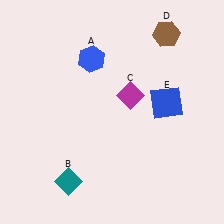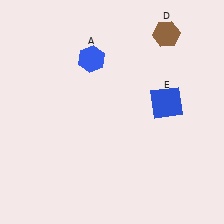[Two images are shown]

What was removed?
The teal diamond (B), the magenta diamond (C) were removed in Image 2.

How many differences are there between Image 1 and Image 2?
There are 2 differences between the two images.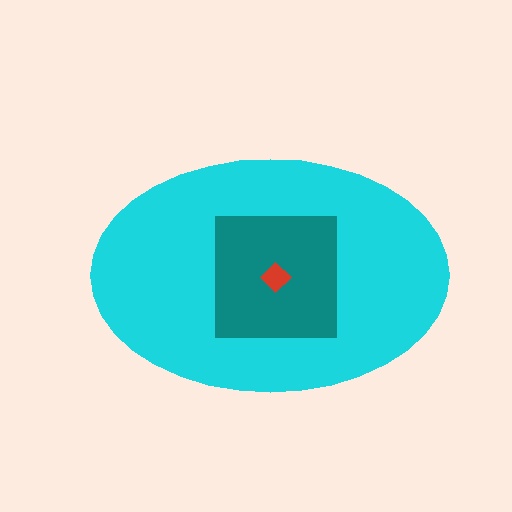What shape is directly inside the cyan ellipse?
The teal square.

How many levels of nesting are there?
3.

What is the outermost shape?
The cyan ellipse.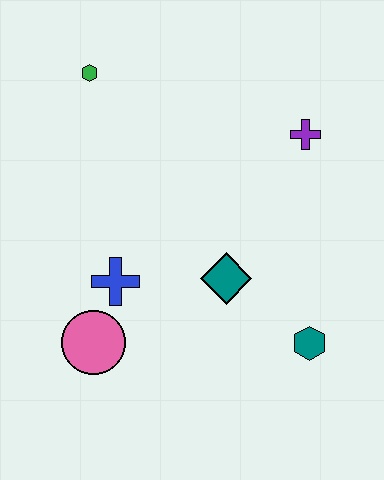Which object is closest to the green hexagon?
The blue cross is closest to the green hexagon.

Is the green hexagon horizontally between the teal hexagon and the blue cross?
No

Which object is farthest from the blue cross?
The purple cross is farthest from the blue cross.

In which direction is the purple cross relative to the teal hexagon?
The purple cross is above the teal hexagon.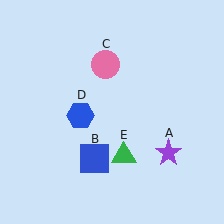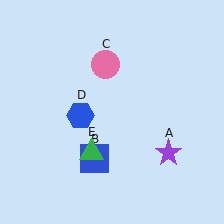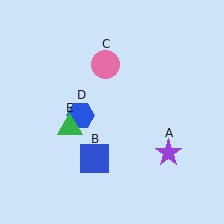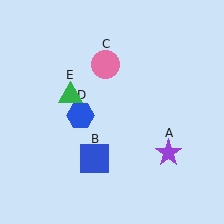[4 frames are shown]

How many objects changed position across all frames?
1 object changed position: green triangle (object E).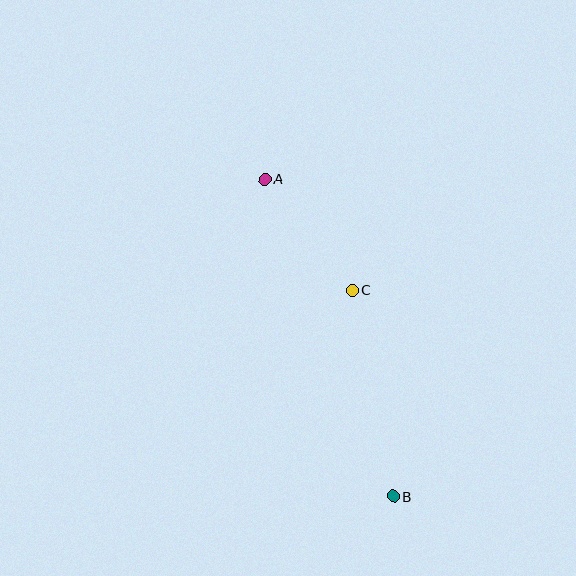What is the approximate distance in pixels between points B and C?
The distance between B and C is approximately 210 pixels.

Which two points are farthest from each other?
Points A and B are farthest from each other.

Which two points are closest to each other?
Points A and C are closest to each other.